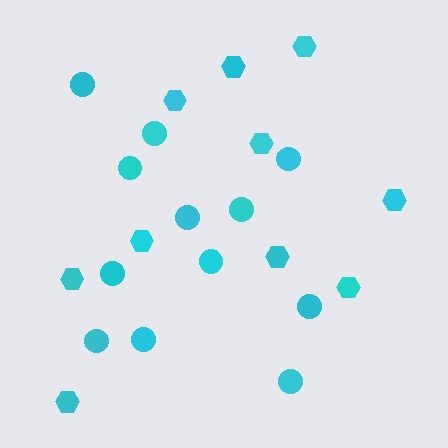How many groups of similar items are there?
There are 2 groups: one group of circles (12) and one group of hexagons (10).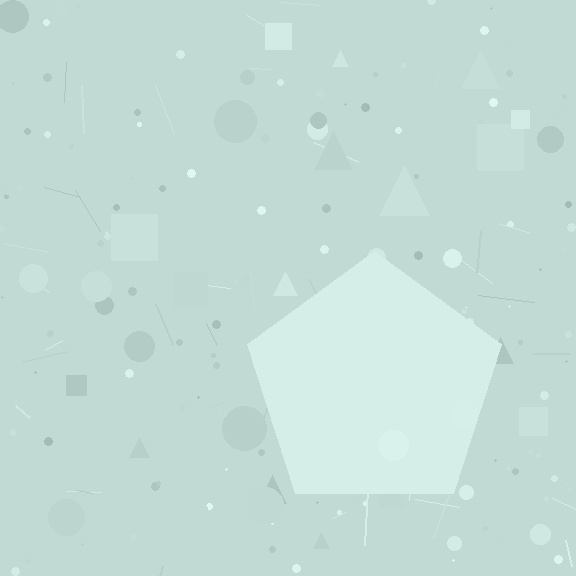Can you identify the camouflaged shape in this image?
The camouflaged shape is a pentagon.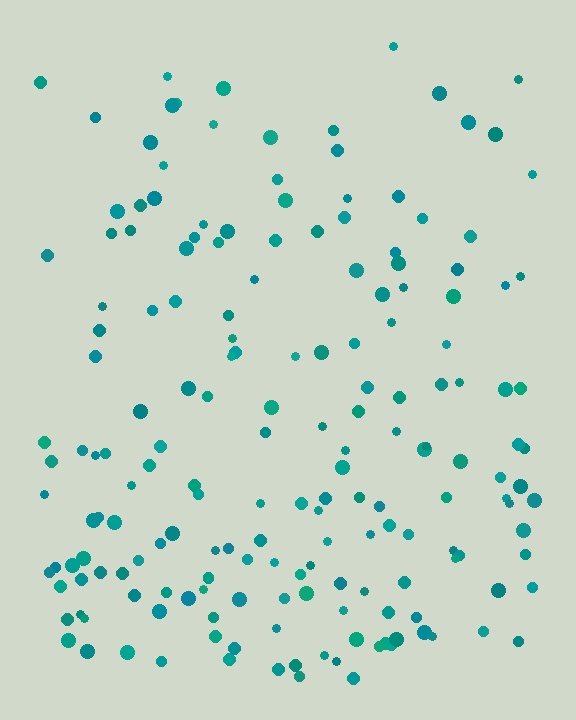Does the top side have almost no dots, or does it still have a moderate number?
Still a moderate number, just noticeably fewer than the bottom.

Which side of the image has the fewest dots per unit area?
The top.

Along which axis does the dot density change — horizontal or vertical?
Vertical.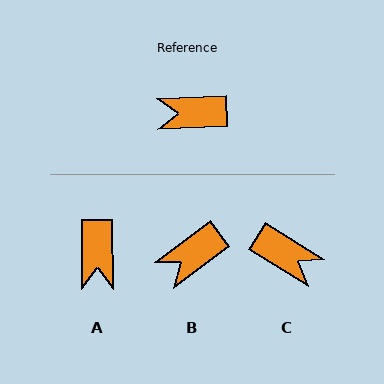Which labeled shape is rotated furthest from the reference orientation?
C, about 145 degrees away.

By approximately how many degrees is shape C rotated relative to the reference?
Approximately 145 degrees counter-clockwise.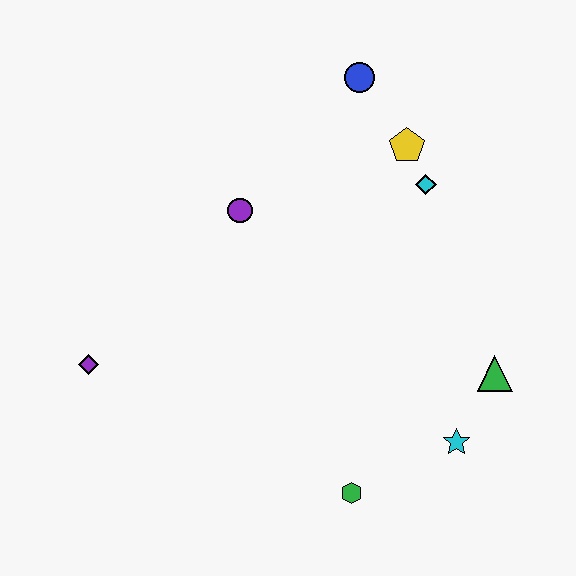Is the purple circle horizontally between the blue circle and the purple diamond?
Yes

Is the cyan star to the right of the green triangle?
No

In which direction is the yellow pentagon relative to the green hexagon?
The yellow pentagon is above the green hexagon.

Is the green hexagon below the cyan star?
Yes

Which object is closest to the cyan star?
The green triangle is closest to the cyan star.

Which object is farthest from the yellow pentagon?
The purple diamond is farthest from the yellow pentagon.